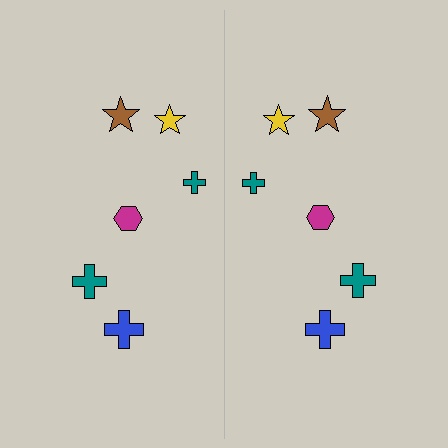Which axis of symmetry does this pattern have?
The pattern has a vertical axis of symmetry running through the center of the image.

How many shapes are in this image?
There are 12 shapes in this image.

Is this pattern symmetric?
Yes, this pattern has bilateral (reflection) symmetry.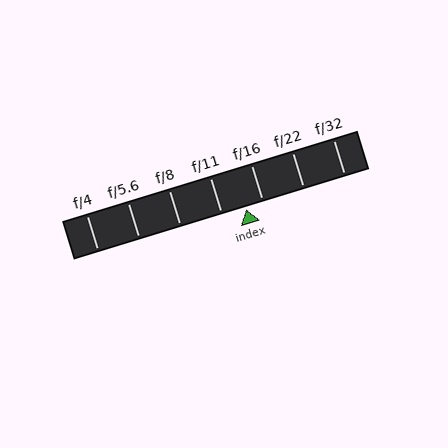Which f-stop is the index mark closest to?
The index mark is closest to f/16.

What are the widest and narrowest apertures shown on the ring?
The widest aperture shown is f/4 and the narrowest is f/32.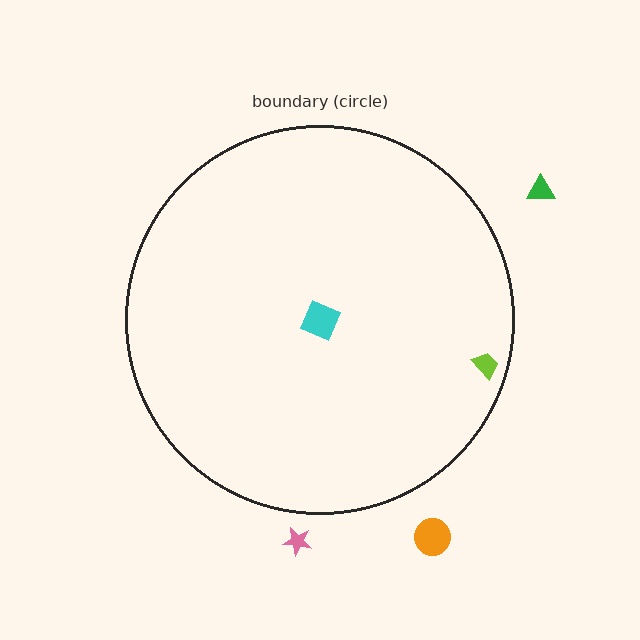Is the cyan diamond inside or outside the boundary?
Inside.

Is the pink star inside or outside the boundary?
Outside.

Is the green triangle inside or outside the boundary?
Outside.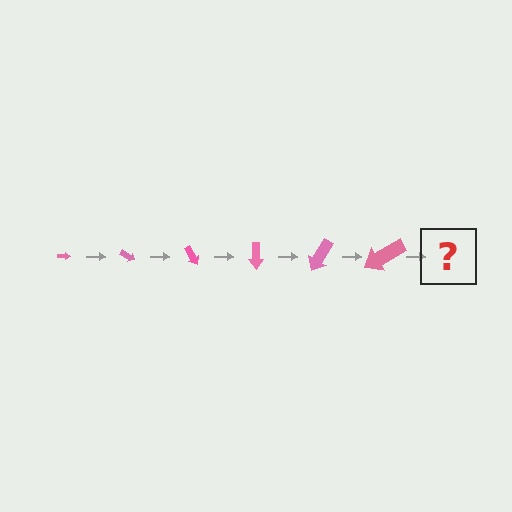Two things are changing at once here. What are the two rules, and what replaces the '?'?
The two rules are that the arrow grows larger each step and it rotates 30 degrees each step. The '?' should be an arrow, larger than the previous one and rotated 180 degrees from the start.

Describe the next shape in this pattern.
It should be an arrow, larger than the previous one and rotated 180 degrees from the start.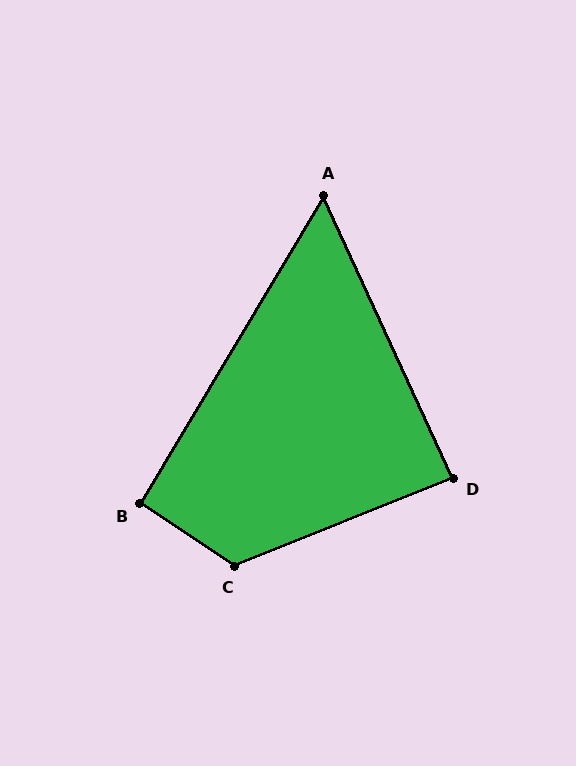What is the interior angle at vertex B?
Approximately 93 degrees (approximately right).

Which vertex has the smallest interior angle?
A, at approximately 55 degrees.